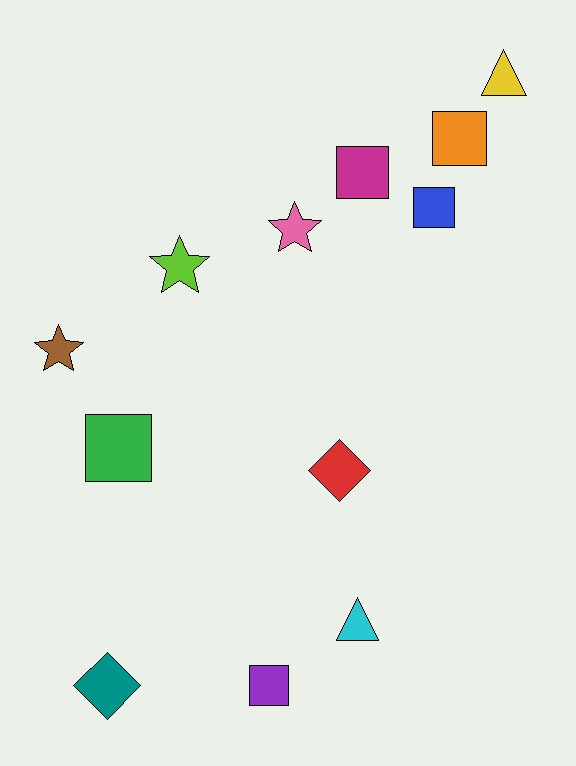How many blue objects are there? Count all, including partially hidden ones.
There is 1 blue object.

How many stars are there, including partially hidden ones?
There are 3 stars.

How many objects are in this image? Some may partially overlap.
There are 12 objects.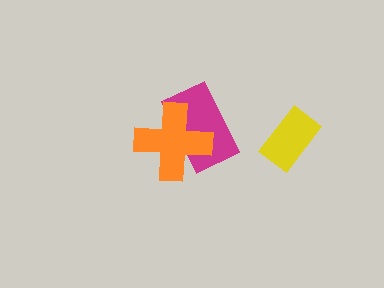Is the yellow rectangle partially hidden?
No, no other shape covers it.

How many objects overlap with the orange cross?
1 object overlaps with the orange cross.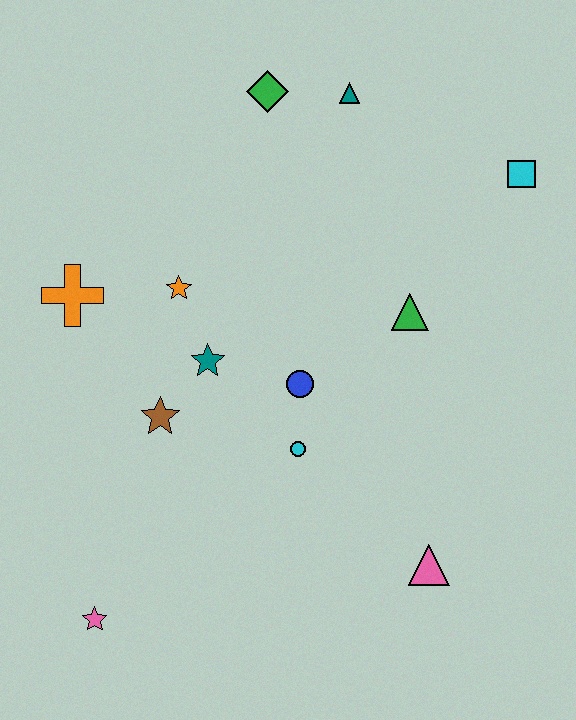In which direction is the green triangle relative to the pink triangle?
The green triangle is above the pink triangle.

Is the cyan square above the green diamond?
No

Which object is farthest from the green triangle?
The pink star is farthest from the green triangle.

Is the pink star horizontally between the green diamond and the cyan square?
No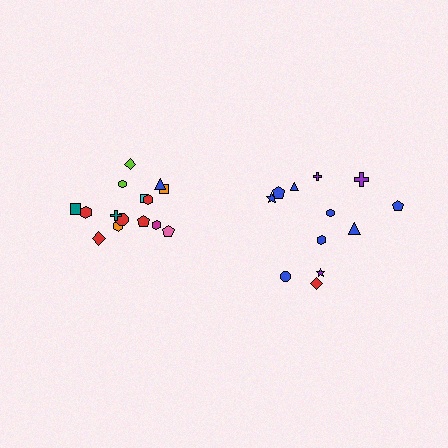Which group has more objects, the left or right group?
The left group.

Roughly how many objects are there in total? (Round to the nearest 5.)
Roughly 25 objects in total.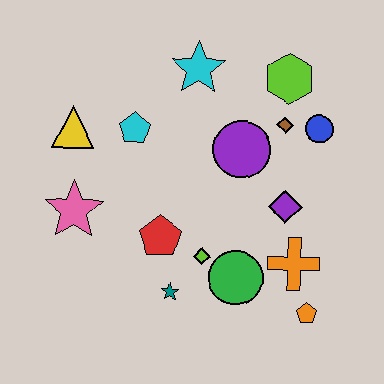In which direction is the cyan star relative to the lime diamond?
The cyan star is above the lime diamond.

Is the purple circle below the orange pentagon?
No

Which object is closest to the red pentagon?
The lime diamond is closest to the red pentagon.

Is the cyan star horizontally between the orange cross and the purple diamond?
No